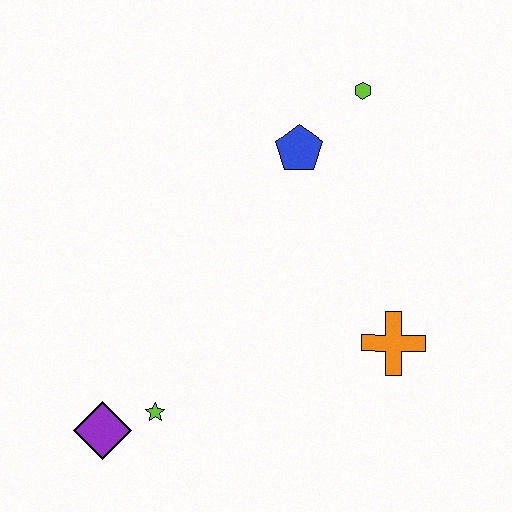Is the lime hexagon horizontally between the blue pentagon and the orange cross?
Yes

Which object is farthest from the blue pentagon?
The purple diamond is farthest from the blue pentagon.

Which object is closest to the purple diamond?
The lime star is closest to the purple diamond.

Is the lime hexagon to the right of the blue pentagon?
Yes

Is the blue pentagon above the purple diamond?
Yes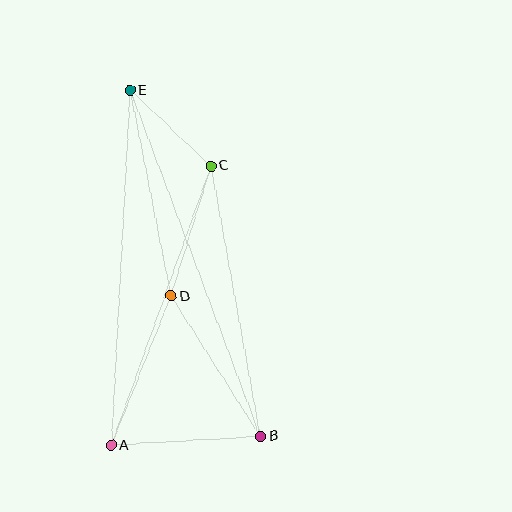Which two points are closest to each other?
Points C and E are closest to each other.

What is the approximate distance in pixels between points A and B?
The distance between A and B is approximately 149 pixels.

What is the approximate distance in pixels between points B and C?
The distance between B and C is approximately 275 pixels.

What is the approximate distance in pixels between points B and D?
The distance between B and D is approximately 166 pixels.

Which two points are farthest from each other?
Points B and E are farthest from each other.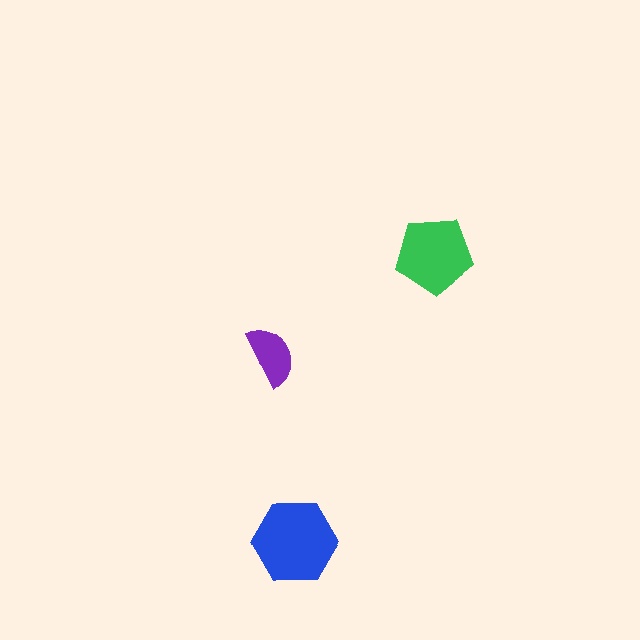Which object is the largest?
The blue hexagon.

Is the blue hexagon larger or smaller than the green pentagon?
Larger.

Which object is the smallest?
The purple semicircle.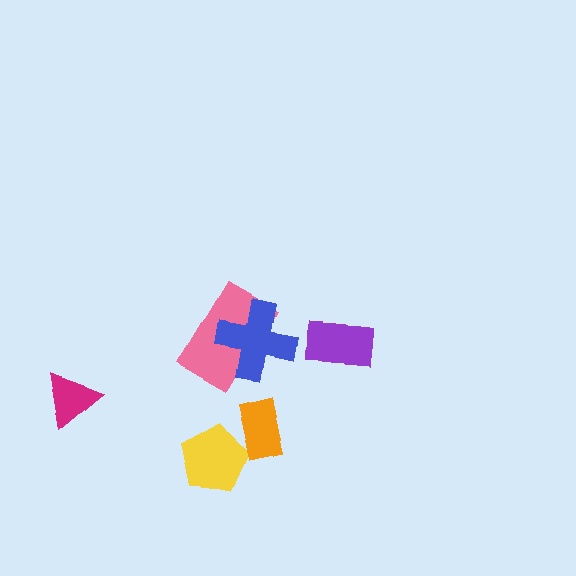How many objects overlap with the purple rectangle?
0 objects overlap with the purple rectangle.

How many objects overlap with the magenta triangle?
0 objects overlap with the magenta triangle.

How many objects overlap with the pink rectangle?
1 object overlaps with the pink rectangle.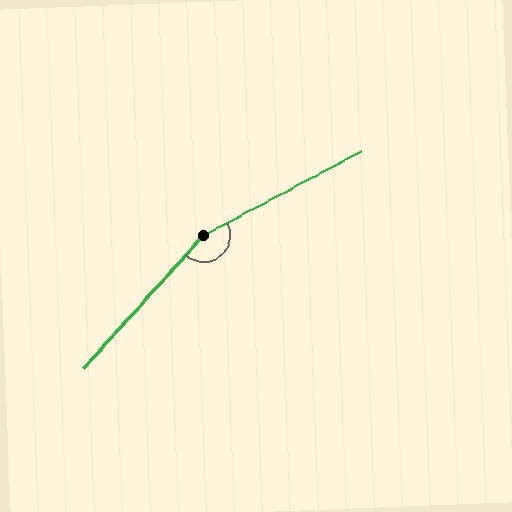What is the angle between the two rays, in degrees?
Approximately 160 degrees.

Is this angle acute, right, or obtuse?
It is obtuse.